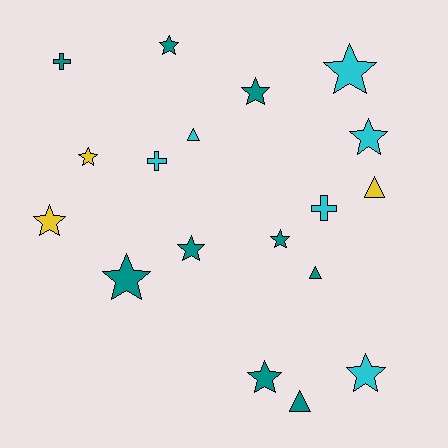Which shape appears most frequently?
Star, with 11 objects.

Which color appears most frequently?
Teal, with 9 objects.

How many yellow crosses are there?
There are no yellow crosses.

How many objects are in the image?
There are 18 objects.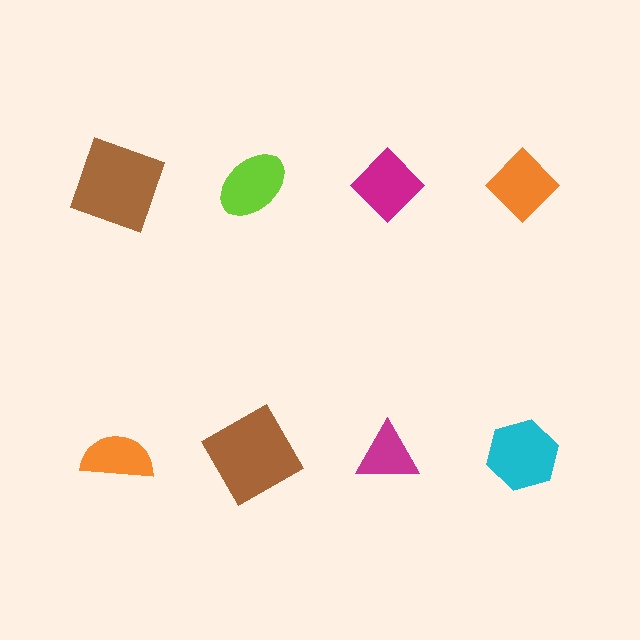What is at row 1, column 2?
A lime ellipse.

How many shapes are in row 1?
4 shapes.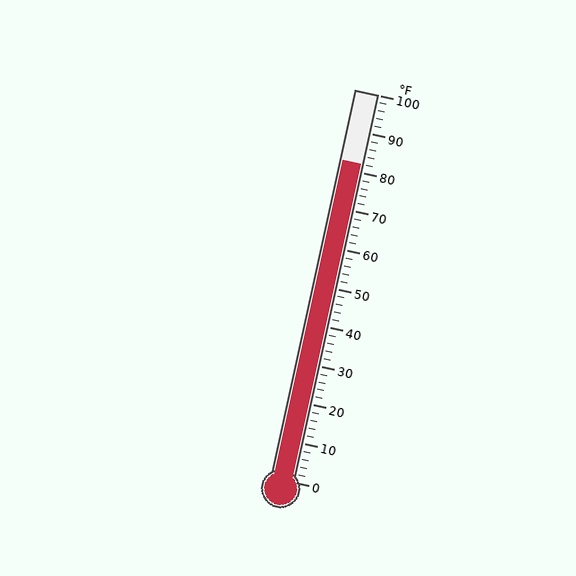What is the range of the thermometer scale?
The thermometer scale ranges from 0°F to 100°F.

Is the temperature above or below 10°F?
The temperature is above 10°F.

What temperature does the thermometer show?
The thermometer shows approximately 82°F.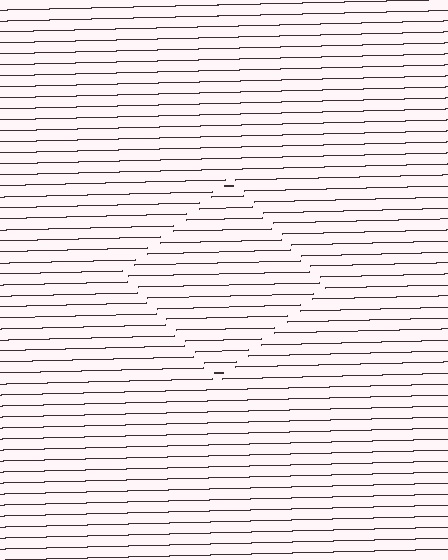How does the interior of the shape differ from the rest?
The interior of the shape contains the same grating, shifted by half a period — the contour is defined by the phase discontinuity where line-ends from the inner and outer gratings abut.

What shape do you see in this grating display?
An illusory square. The interior of the shape contains the same grating, shifted by half a period — the contour is defined by the phase discontinuity where line-ends from the inner and outer gratings abut.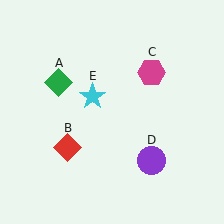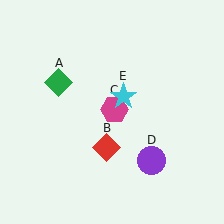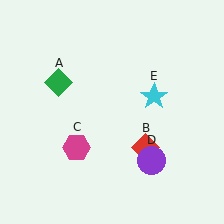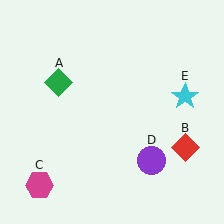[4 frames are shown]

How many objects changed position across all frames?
3 objects changed position: red diamond (object B), magenta hexagon (object C), cyan star (object E).